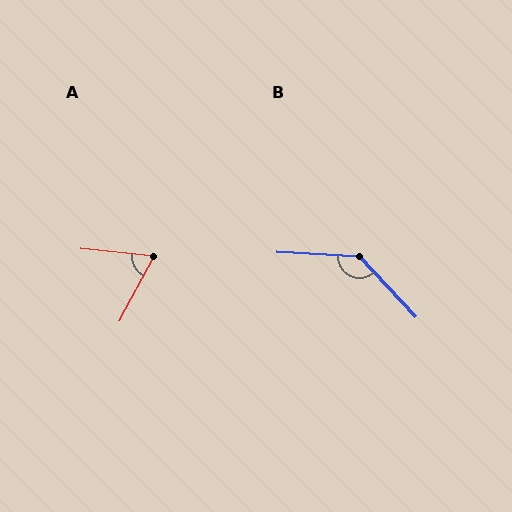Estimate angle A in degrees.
Approximately 67 degrees.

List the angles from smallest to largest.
A (67°), B (136°).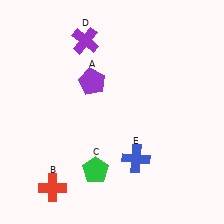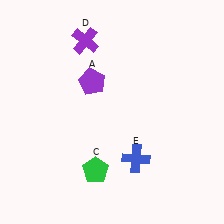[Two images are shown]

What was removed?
The red cross (B) was removed in Image 2.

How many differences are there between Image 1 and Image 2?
There is 1 difference between the two images.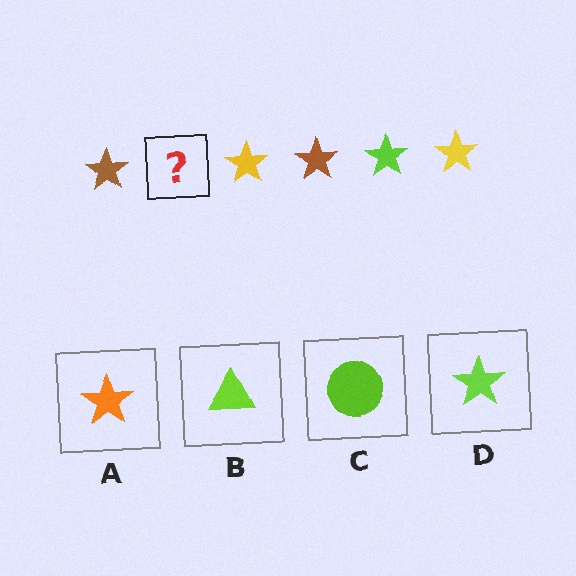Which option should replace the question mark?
Option D.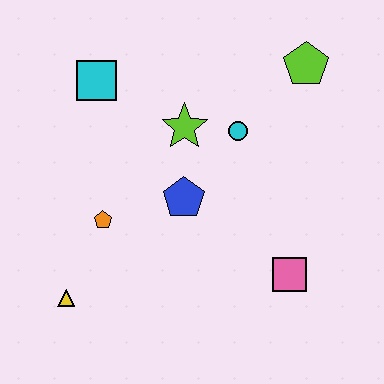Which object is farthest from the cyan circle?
The yellow triangle is farthest from the cyan circle.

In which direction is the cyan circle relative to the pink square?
The cyan circle is above the pink square.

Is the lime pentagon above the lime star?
Yes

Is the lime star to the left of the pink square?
Yes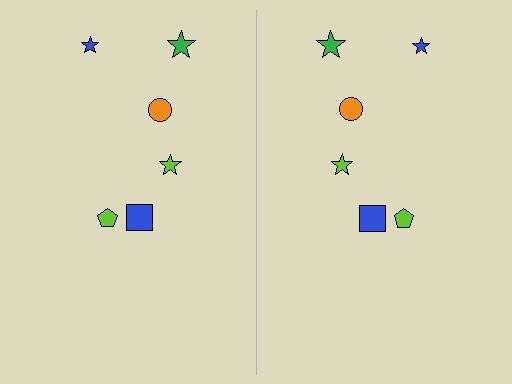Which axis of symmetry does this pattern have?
The pattern has a vertical axis of symmetry running through the center of the image.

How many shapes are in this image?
There are 12 shapes in this image.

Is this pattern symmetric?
Yes, this pattern has bilateral (reflection) symmetry.